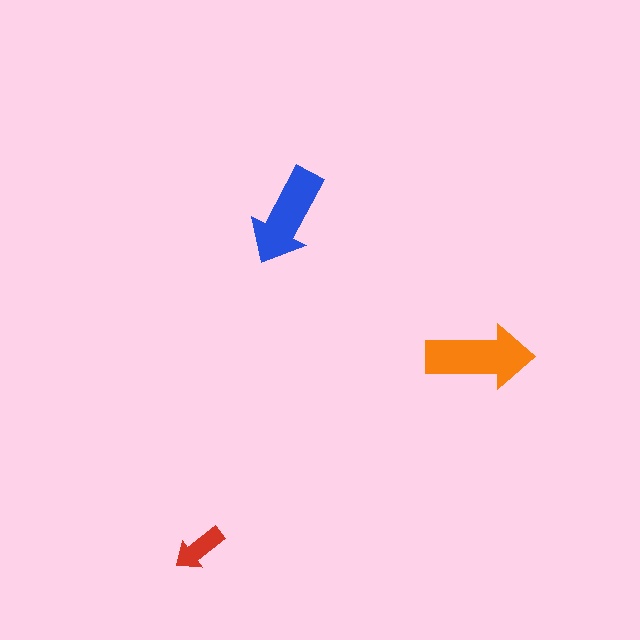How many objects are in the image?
There are 3 objects in the image.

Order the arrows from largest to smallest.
the orange one, the blue one, the red one.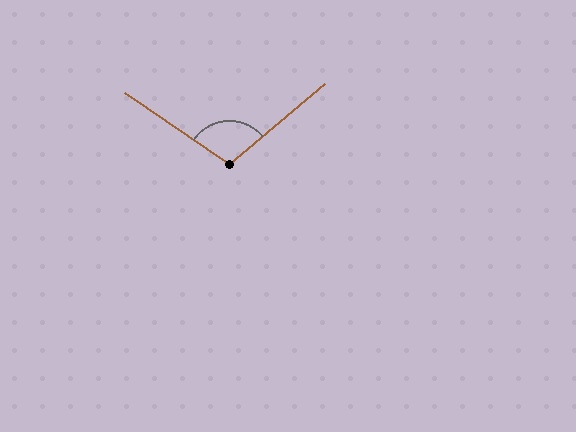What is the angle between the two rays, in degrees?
Approximately 105 degrees.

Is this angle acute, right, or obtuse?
It is obtuse.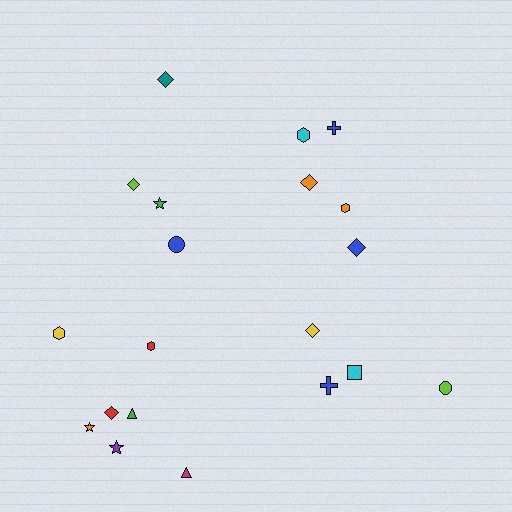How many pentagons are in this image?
There are no pentagons.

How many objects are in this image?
There are 20 objects.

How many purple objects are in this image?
There is 1 purple object.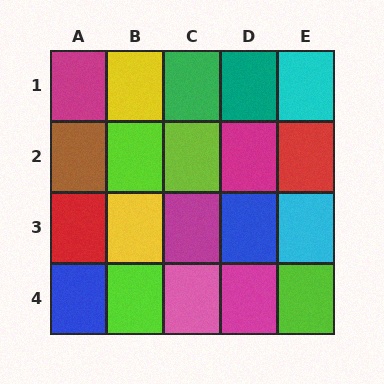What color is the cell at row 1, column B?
Yellow.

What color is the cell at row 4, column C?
Pink.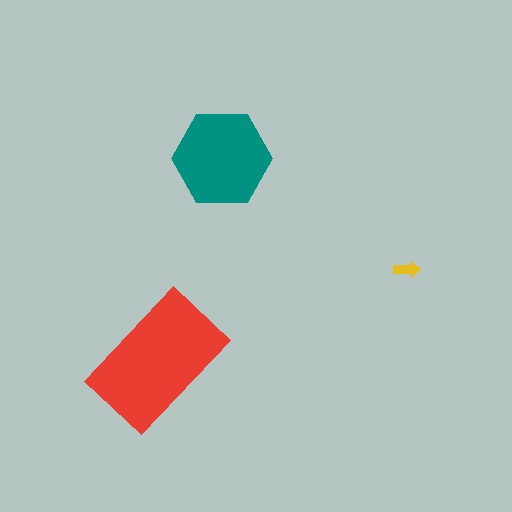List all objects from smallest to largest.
The yellow arrow, the teal hexagon, the red rectangle.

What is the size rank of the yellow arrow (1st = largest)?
3rd.